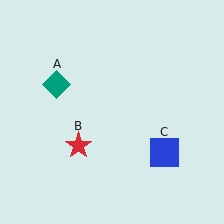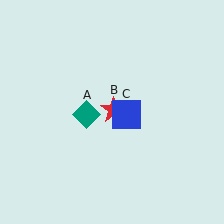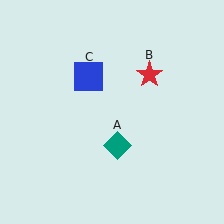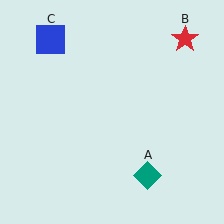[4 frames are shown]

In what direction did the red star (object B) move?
The red star (object B) moved up and to the right.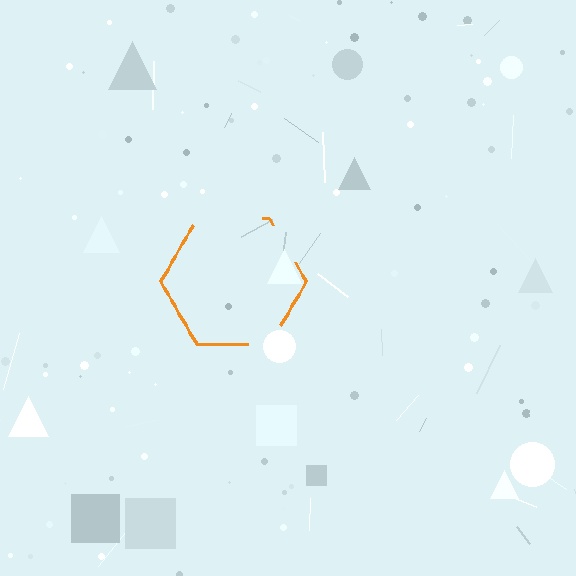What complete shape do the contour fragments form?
The contour fragments form a hexagon.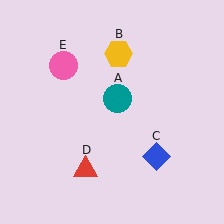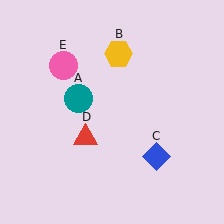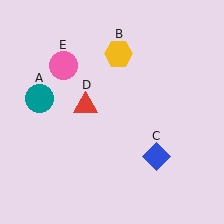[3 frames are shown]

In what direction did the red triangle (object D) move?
The red triangle (object D) moved up.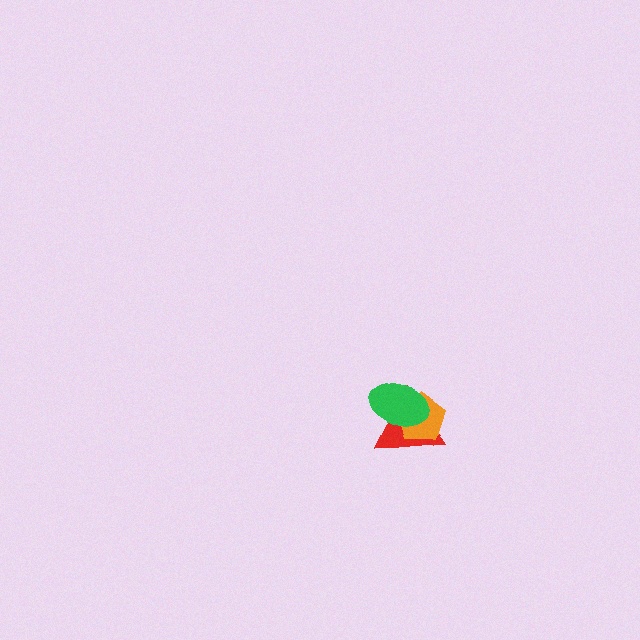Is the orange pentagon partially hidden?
Yes, it is partially covered by another shape.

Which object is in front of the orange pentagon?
The green ellipse is in front of the orange pentagon.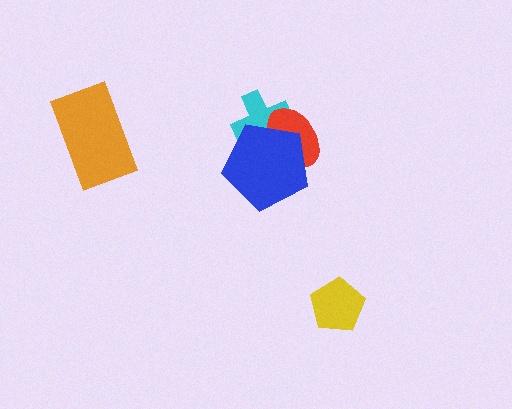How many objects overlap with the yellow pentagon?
0 objects overlap with the yellow pentagon.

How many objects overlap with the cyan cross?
2 objects overlap with the cyan cross.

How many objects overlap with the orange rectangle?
0 objects overlap with the orange rectangle.